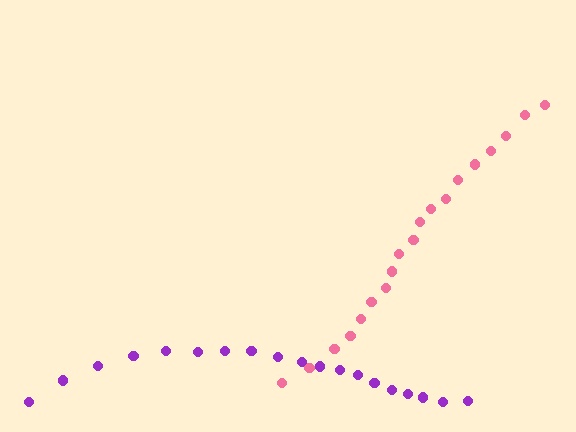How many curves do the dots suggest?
There are 2 distinct paths.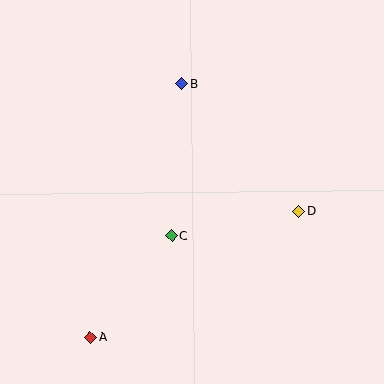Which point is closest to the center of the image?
Point C at (172, 236) is closest to the center.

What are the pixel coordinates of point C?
Point C is at (172, 236).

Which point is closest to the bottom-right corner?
Point D is closest to the bottom-right corner.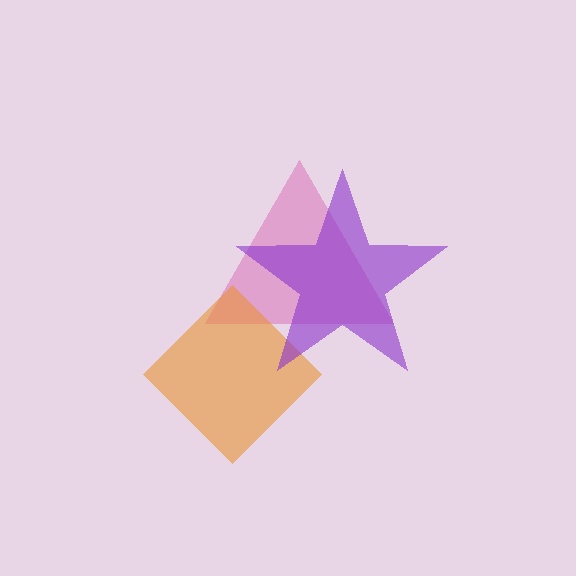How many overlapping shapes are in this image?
There are 3 overlapping shapes in the image.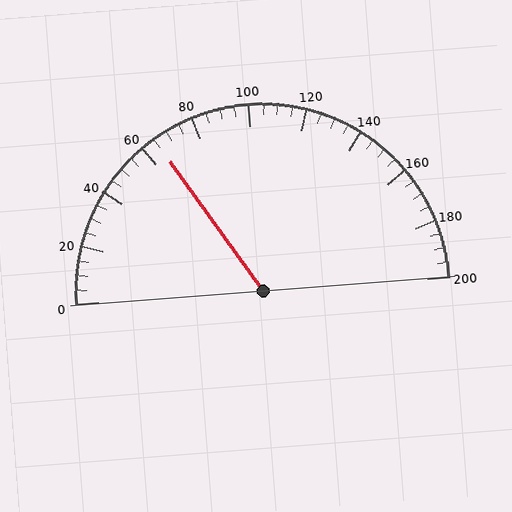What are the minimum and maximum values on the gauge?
The gauge ranges from 0 to 200.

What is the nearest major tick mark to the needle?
The nearest major tick mark is 60.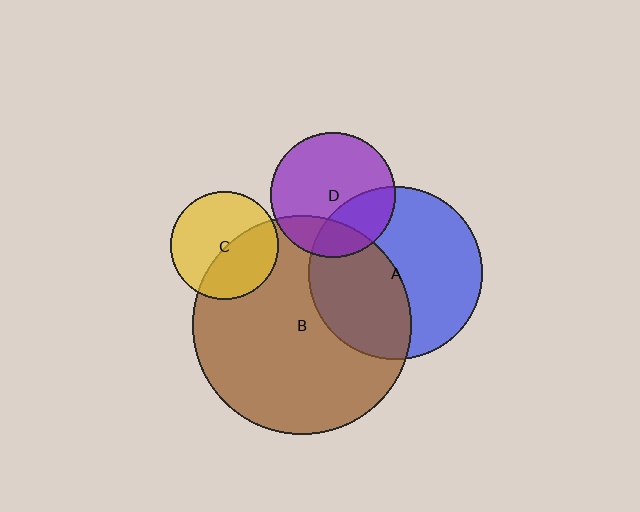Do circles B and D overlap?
Yes.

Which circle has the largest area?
Circle B (brown).